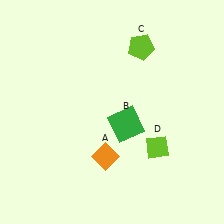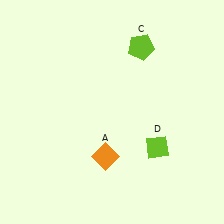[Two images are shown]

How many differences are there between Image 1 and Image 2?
There is 1 difference between the two images.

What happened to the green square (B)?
The green square (B) was removed in Image 2. It was in the bottom-right area of Image 1.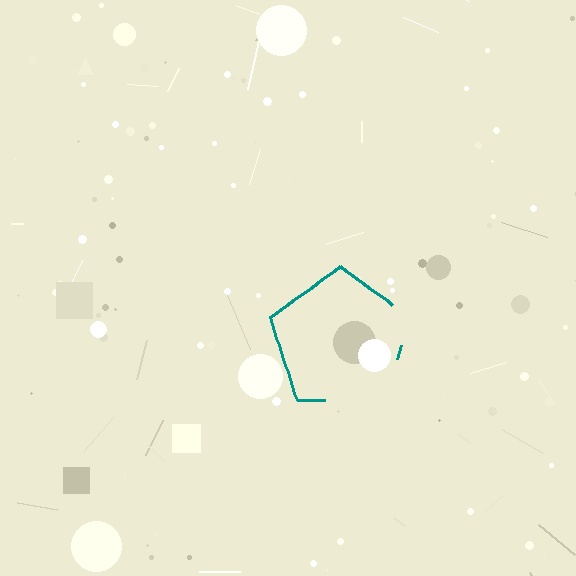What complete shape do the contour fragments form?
The contour fragments form a pentagon.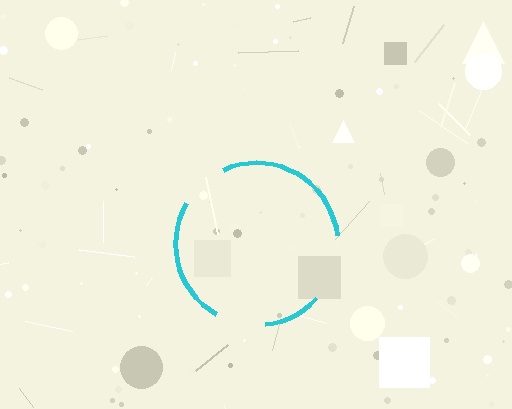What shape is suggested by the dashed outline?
The dashed outline suggests a circle.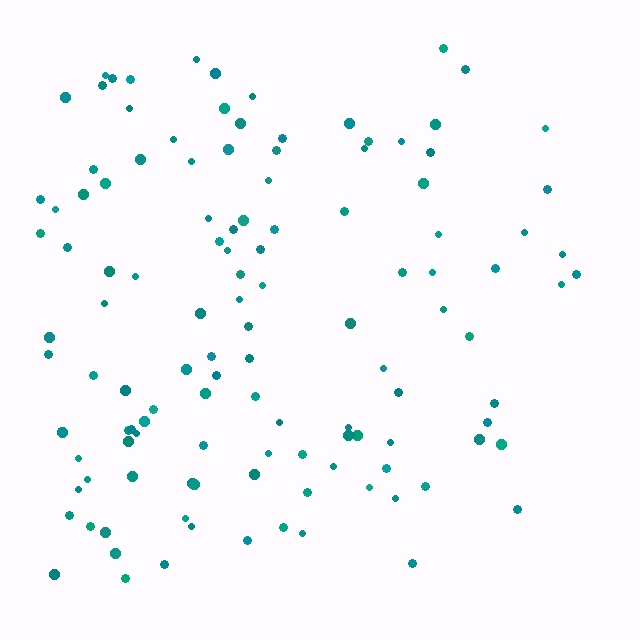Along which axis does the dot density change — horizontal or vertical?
Horizontal.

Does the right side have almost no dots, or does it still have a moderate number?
Still a moderate number, just noticeably fewer than the left.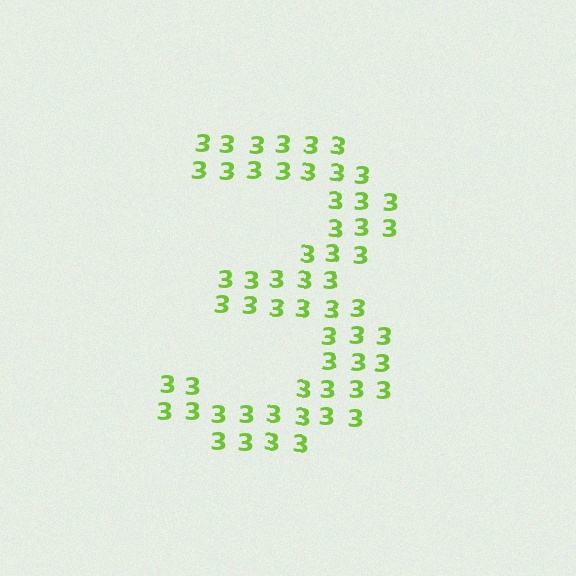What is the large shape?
The large shape is the digit 3.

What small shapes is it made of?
It is made of small digit 3's.